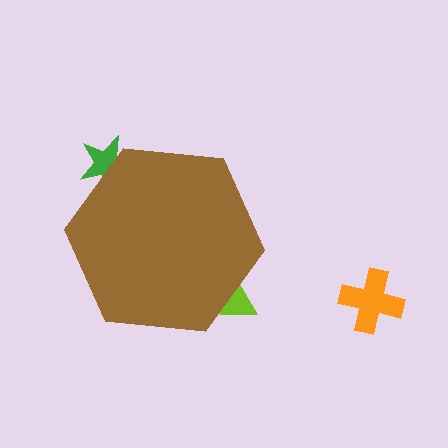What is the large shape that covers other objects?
A brown hexagon.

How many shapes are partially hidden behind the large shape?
2 shapes are partially hidden.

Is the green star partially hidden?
Yes, the green star is partially hidden behind the brown hexagon.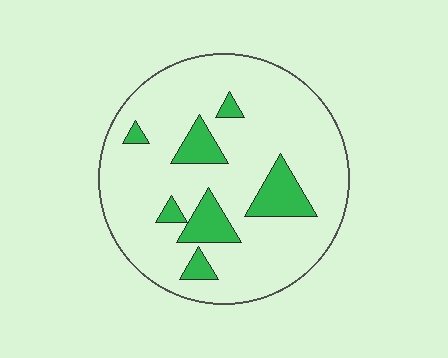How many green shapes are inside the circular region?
7.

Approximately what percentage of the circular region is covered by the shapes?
Approximately 15%.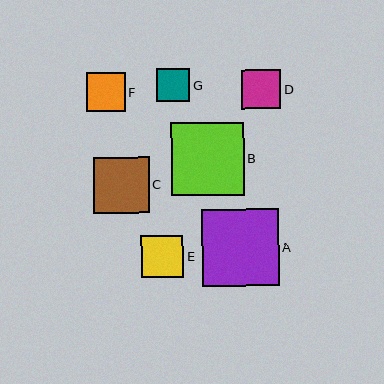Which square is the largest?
Square A is the largest with a size of approximately 77 pixels.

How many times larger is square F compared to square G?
Square F is approximately 1.2 times the size of square G.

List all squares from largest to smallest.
From largest to smallest: A, B, C, E, F, D, G.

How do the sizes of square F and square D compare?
Square F and square D are approximately the same size.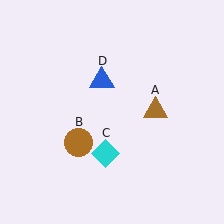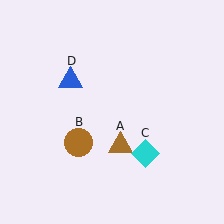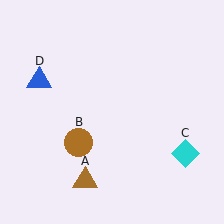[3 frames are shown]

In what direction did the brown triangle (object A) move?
The brown triangle (object A) moved down and to the left.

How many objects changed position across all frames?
3 objects changed position: brown triangle (object A), cyan diamond (object C), blue triangle (object D).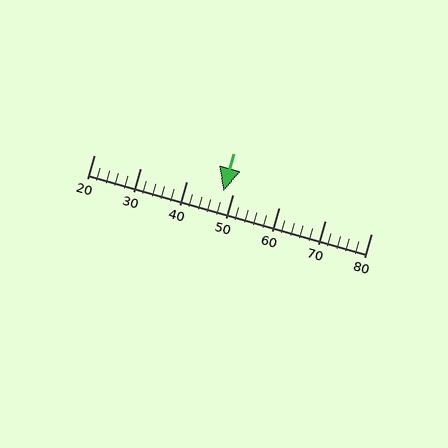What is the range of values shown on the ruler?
The ruler shows values from 20 to 80.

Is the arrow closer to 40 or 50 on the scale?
The arrow is closer to 50.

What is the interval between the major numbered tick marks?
The major tick marks are spaced 10 units apart.